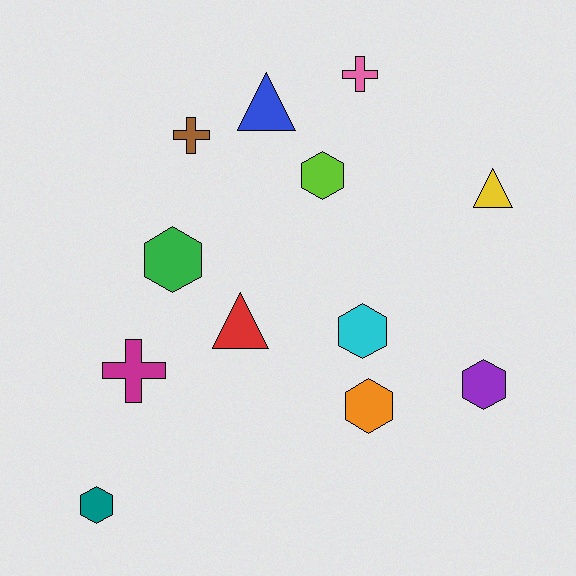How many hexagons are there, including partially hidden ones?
There are 6 hexagons.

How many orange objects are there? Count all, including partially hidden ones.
There is 1 orange object.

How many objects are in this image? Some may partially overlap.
There are 12 objects.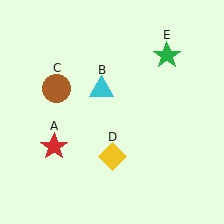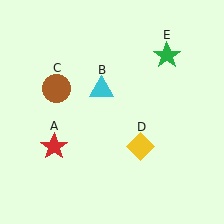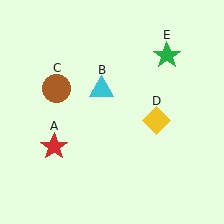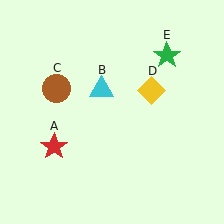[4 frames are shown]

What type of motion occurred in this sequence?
The yellow diamond (object D) rotated counterclockwise around the center of the scene.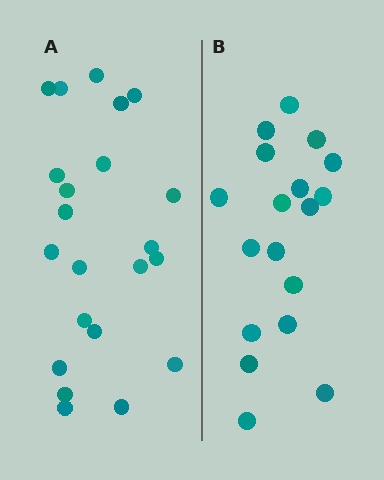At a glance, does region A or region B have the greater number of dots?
Region A (the left region) has more dots.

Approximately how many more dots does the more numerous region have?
Region A has about 4 more dots than region B.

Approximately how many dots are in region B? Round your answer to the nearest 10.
About 20 dots. (The exact count is 18, which rounds to 20.)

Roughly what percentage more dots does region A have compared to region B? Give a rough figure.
About 20% more.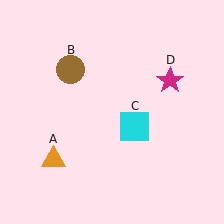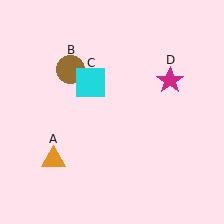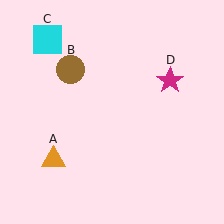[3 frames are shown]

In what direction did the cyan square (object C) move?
The cyan square (object C) moved up and to the left.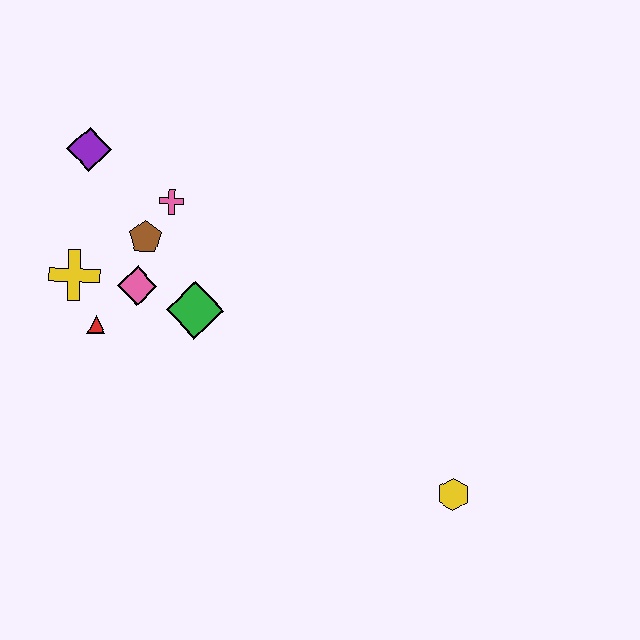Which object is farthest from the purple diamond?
The yellow hexagon is farthest from the purple diamond.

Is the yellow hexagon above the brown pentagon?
No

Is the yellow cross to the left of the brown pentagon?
Yes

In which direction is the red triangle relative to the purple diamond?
The red triangle is below the purple diamond.